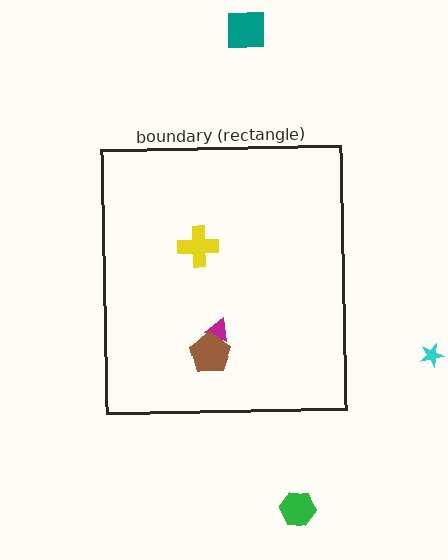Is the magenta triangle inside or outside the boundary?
Inside.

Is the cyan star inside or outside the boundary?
Outside.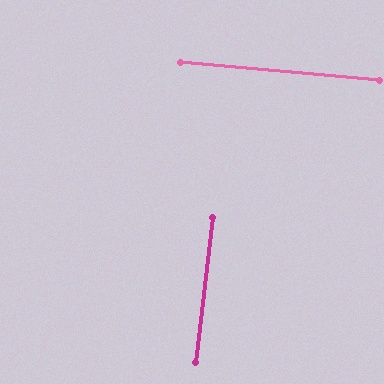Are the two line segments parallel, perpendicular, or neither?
Perpendicular — they meet at approximately 89°.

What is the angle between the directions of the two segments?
Approximately 89 degrees.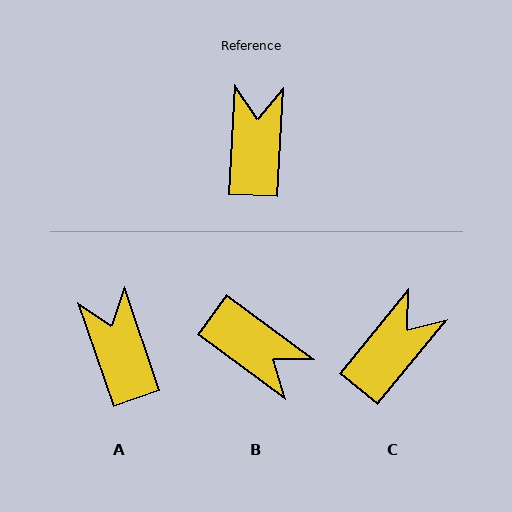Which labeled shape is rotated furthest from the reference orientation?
B, about 123 degrees away.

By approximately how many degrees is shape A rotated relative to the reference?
Approximately 22 degrees counter-clockwise.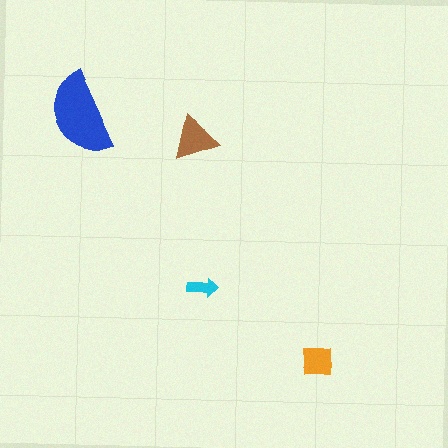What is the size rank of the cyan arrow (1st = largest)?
4th.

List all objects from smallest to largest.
The cyan arrow, the orange square, the brown triangle, the blue semicircle.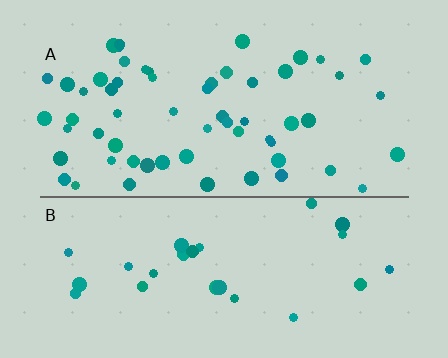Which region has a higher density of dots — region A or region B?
A (the top).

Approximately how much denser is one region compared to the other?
Approximately 2.3× — region A over region B.